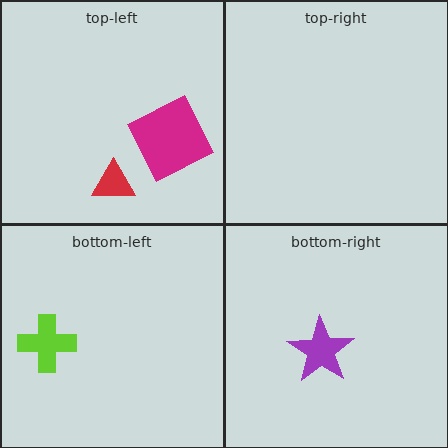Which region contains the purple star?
The bottom-right region.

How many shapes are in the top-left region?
2.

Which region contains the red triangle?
The top-left region.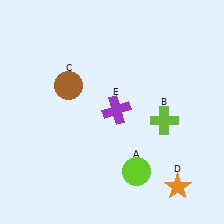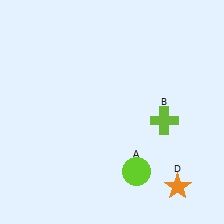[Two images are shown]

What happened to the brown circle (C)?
The brown circle (C) was removed in Image 2. It was in the top-left area of Image 1.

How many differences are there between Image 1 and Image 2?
There are 2 differences between the two images.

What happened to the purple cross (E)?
The purple cross (E) was removed in Image 2. It was in the top-right area of Image 1.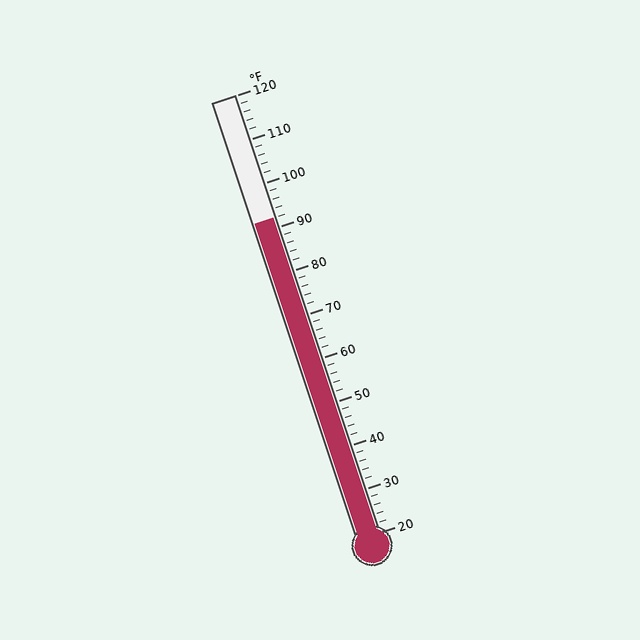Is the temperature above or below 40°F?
The temperature is above 40°F.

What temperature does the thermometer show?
The thermometer shows approximately 92°F.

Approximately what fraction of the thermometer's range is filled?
The thermometer is filled to approximately 70% of its range.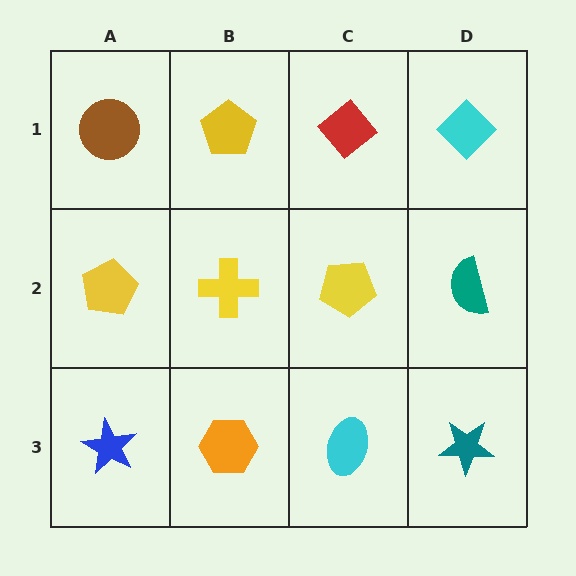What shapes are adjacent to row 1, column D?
A teal semicircle (row 2, column D), a red diamond (row 1, column C).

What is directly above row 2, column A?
A brown circle.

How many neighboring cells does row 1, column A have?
2.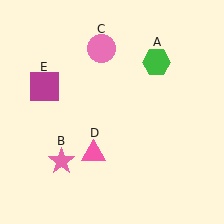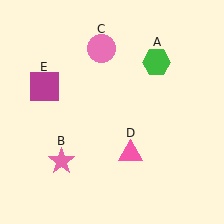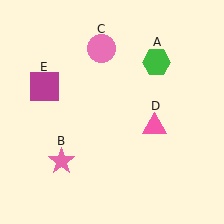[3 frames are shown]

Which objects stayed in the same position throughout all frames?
Green hexagon (object A) and pink star (object B) and pink circle (object C) and magenta square (object E) remained stationary.